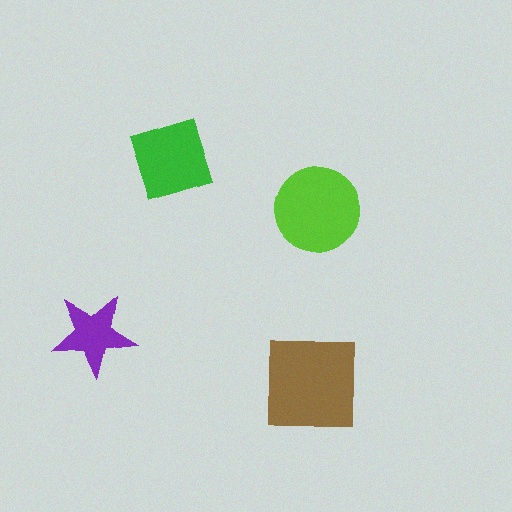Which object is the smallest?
The purple star.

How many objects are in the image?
There are 4 objects in the image.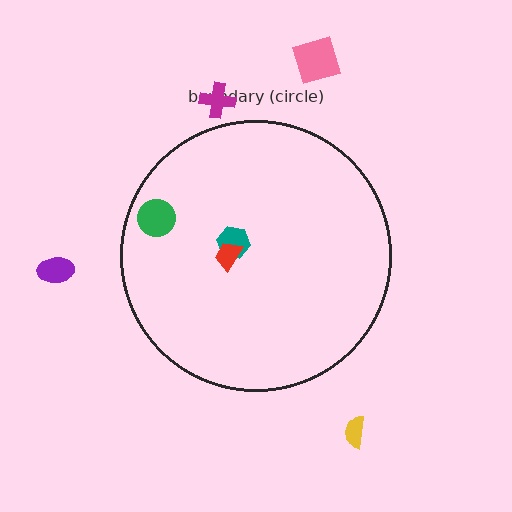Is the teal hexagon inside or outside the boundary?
Inside.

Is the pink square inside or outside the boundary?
Outside.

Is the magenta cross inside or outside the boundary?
Outside.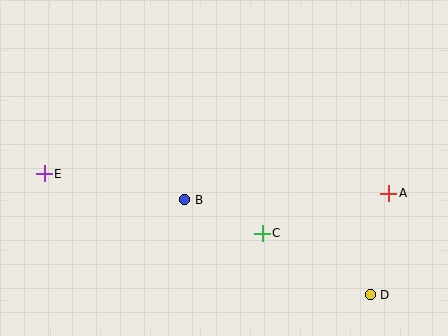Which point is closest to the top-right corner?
Point A is closest to the top-right corner.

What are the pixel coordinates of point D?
Point D is at (370, 295).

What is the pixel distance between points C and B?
The distance between C and B is 85 pixels.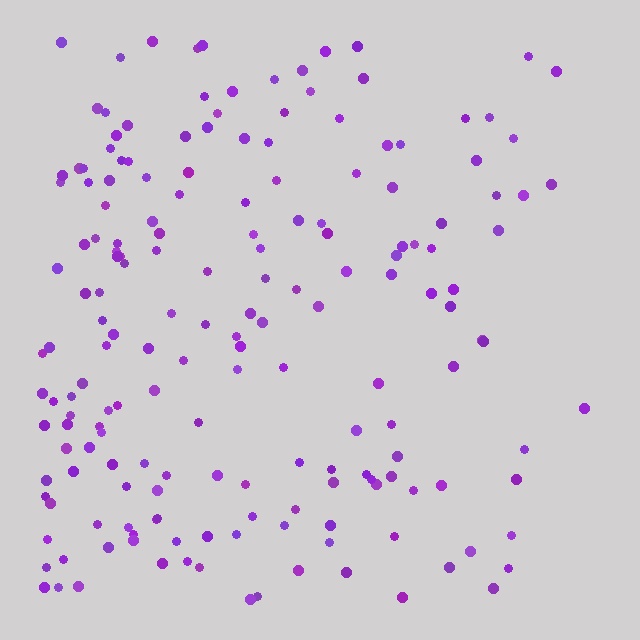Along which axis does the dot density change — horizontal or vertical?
Horizontal.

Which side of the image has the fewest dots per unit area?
The right.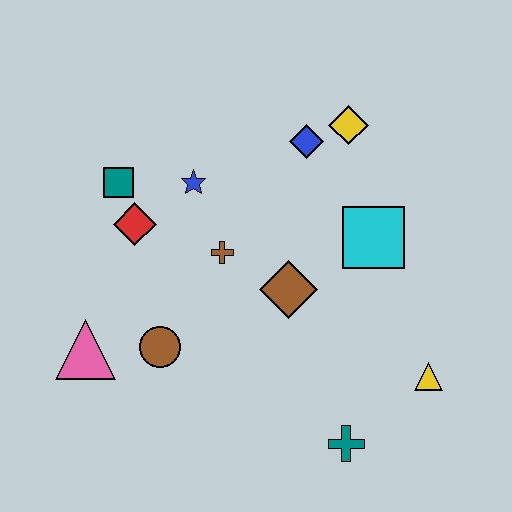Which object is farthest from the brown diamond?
The pink triangle is farthest from the brown diamond.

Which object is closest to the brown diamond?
The brown cross is closest to the brown diamond.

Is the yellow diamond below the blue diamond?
No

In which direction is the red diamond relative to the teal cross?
The red diamond is above the teal cross.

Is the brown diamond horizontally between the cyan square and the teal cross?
No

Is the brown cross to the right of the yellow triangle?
No